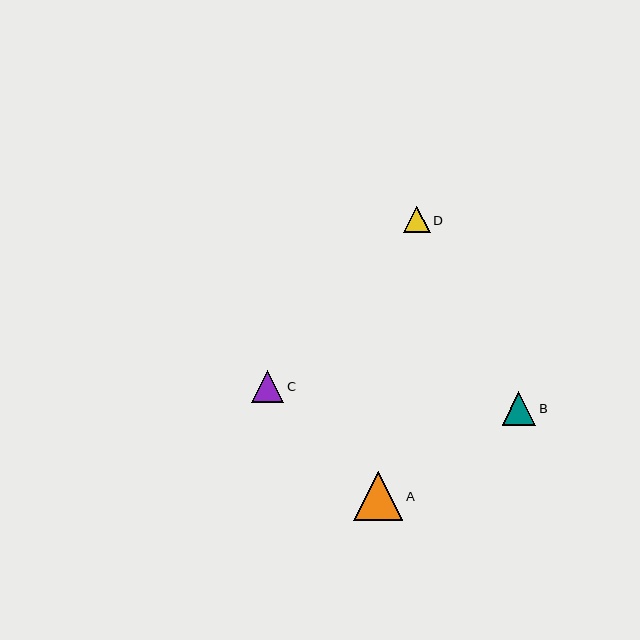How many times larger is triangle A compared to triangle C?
Triangle A is approximately 1.5 times the size of triangle C.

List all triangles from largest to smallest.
From largest to smallest: A, B, C, D.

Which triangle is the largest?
Triangle A is the largest with a size of approximately 49 pixels.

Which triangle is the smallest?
Triangle D is the smallest with a size of approximately 27 pixels.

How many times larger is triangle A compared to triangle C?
Triangle A is approximately 1.5 times the size of triangle C.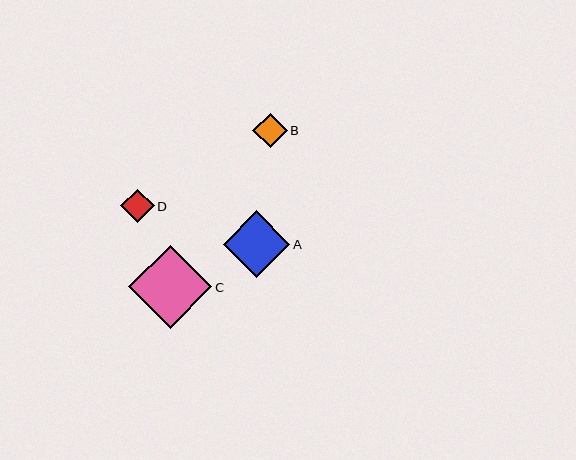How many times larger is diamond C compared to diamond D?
Diamond C is approximately 2.5 times the size of diamond D.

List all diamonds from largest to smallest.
From largest to smallest: C, A, B, D.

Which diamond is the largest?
Diamond C is the largest with a size of approximately 84 pixels.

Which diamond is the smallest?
Diamond D is the smallest with a size of approximately 33 pixels.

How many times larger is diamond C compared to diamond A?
Diamond C is approximately 1.3 times the size of diamond A.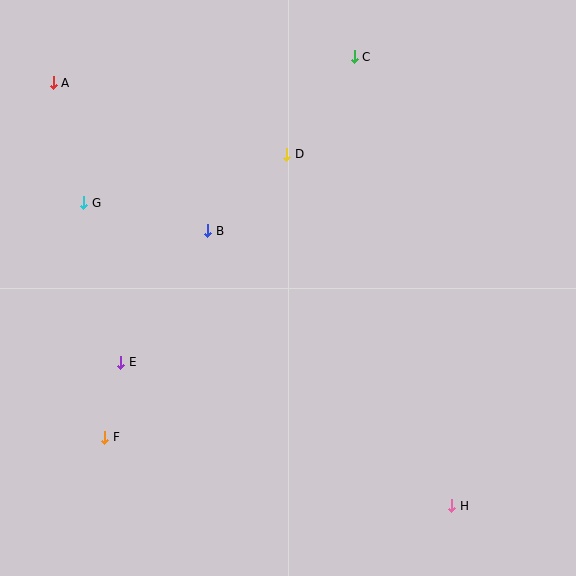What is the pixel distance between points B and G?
The distance between B and G is 127 pixels.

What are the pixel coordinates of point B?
Point B is at (208, 231).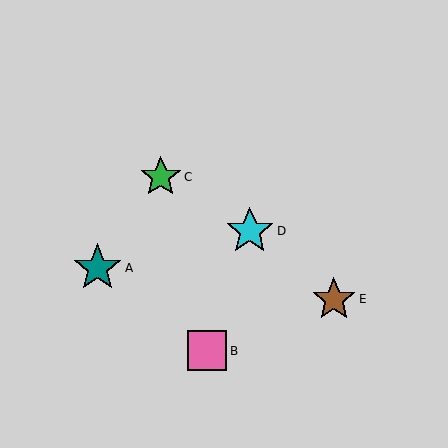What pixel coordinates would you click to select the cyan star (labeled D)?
Click at (250, 231) to select the cyan star D.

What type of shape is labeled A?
Shape A is a teal star.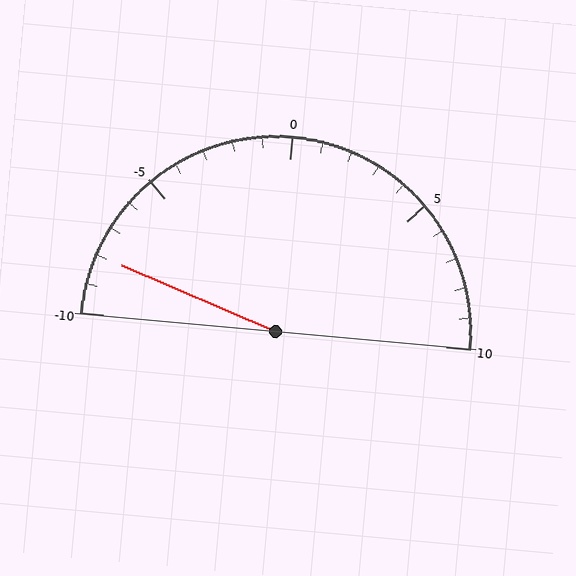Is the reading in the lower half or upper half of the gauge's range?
The reading is in the lower half of the range (-10 to 10).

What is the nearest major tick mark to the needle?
The nearest major tick mark is -10.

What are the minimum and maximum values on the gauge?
The gauge ranges from -10 to 10.